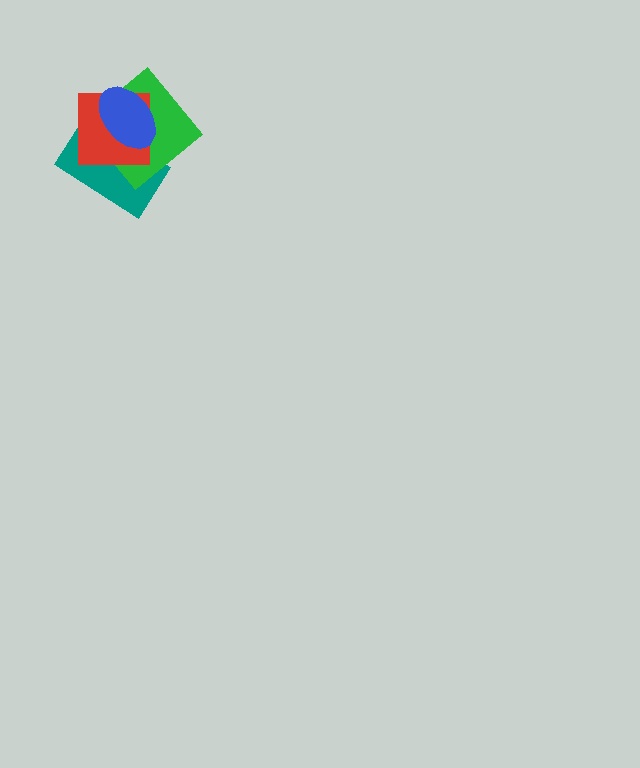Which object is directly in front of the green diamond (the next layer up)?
The red square is directly in front of the green diamond.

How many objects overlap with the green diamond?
3 objects overlap with the green diamond.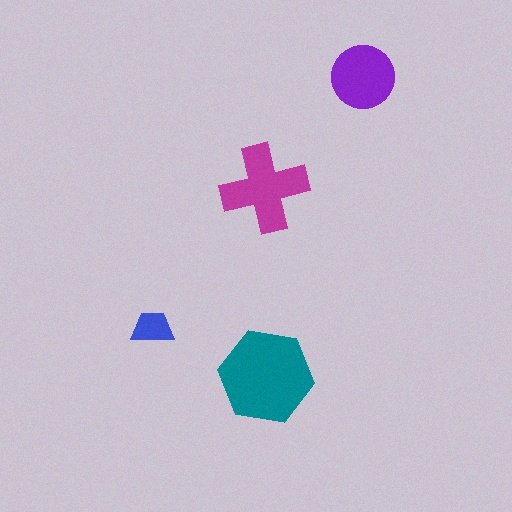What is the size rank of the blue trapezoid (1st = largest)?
4th.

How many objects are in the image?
There are 4 objects in the image.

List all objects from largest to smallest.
The teal hexagon, the magenta cross, the purple circle, the blue trapezoid.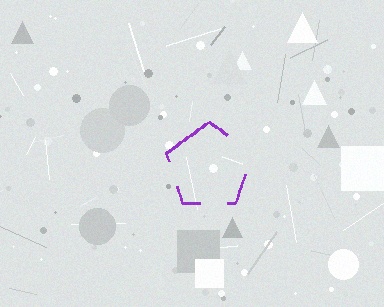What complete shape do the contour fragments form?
The contour fragments form a pentagon.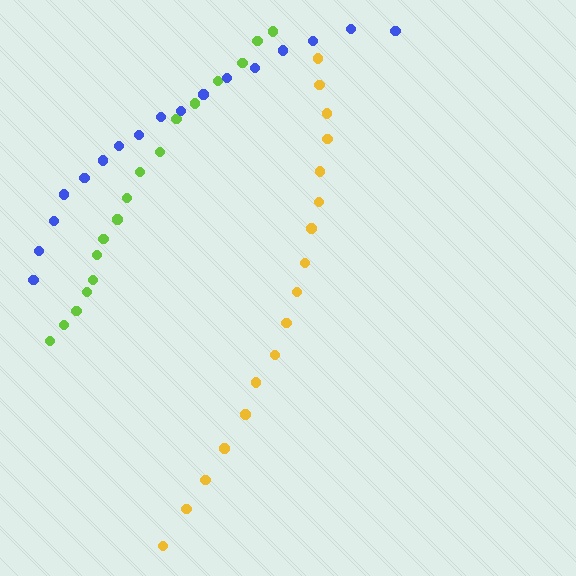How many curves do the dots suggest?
There are 3 distinct paths.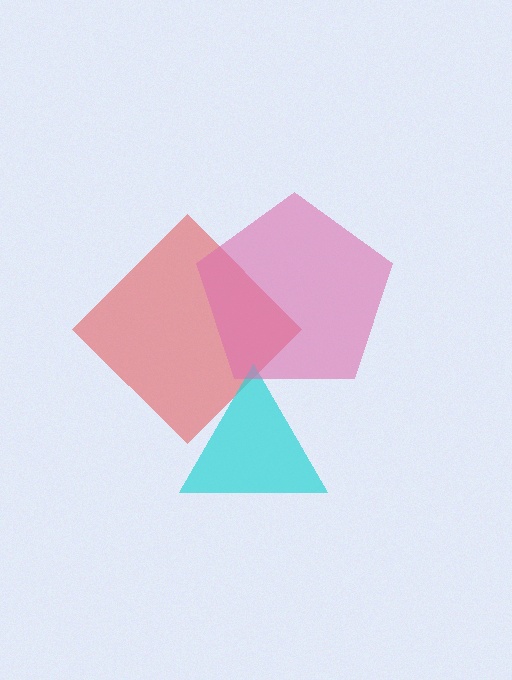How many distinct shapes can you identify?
There are 3 distinct shapes: a red diamond, a cyan triangle, a pink pentagon.